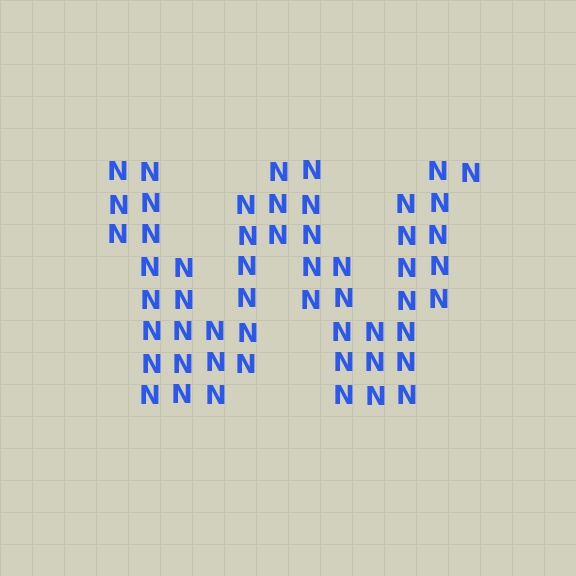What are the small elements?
The small elements are letter N's.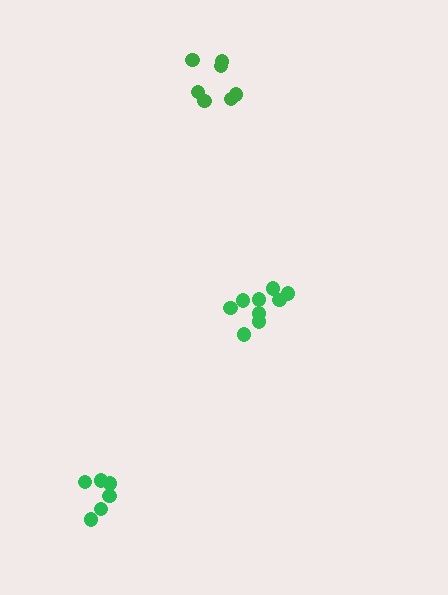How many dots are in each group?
Group 1: 7 dots, Group 2: 9 dots, Group 3: 6 dots (22 total).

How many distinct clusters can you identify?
There are 3 distinct clusters.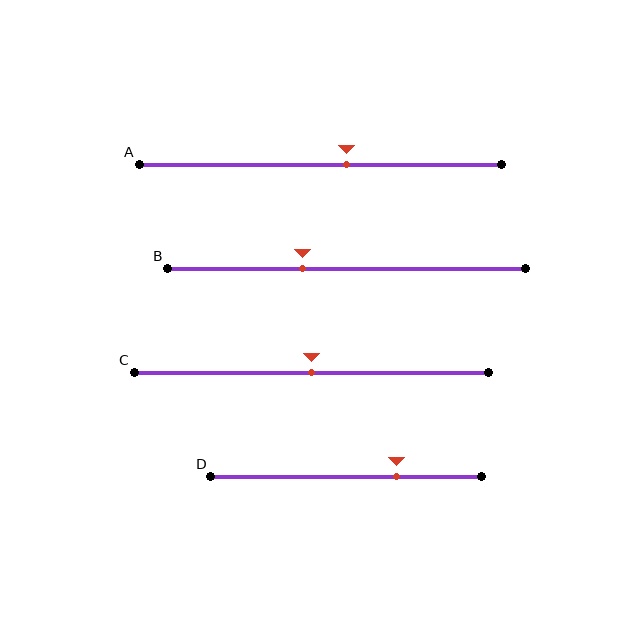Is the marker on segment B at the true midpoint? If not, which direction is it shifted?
No, the marker on segment B is shifted to the left by about 12% of the segment length.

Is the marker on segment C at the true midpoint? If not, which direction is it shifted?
Yes, the marker on segment C is at the true midpoint.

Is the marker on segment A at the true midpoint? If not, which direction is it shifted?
No, the marker on segment A is shifted to the right by about 7% of the segment length.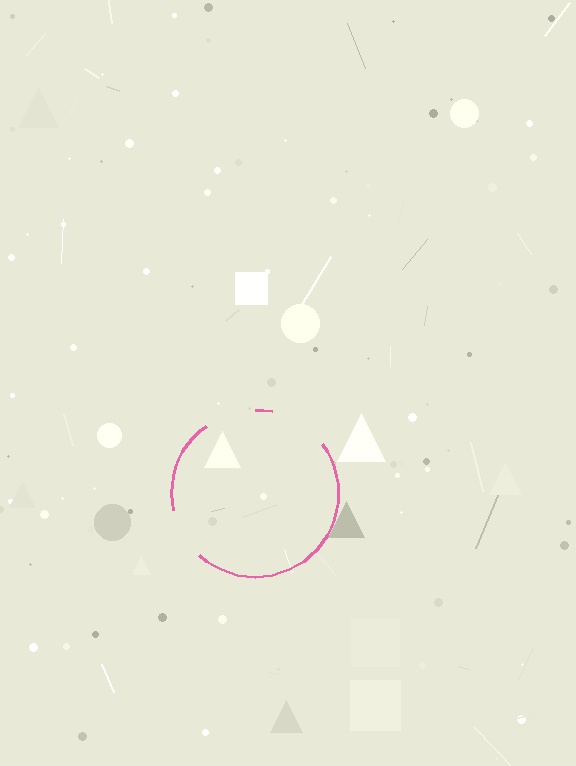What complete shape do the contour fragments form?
The contour fragments form a circle.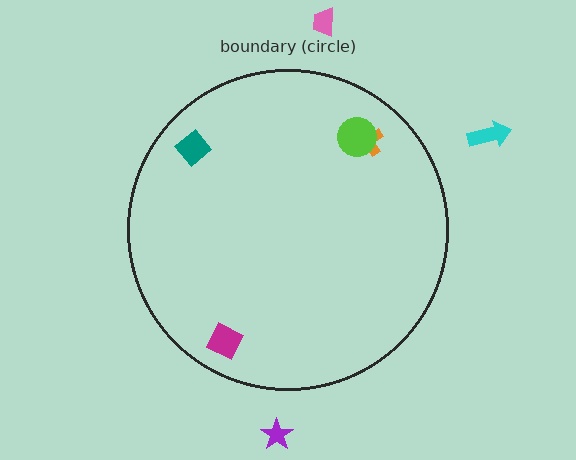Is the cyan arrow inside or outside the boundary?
Outside.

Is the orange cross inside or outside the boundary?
Inside.